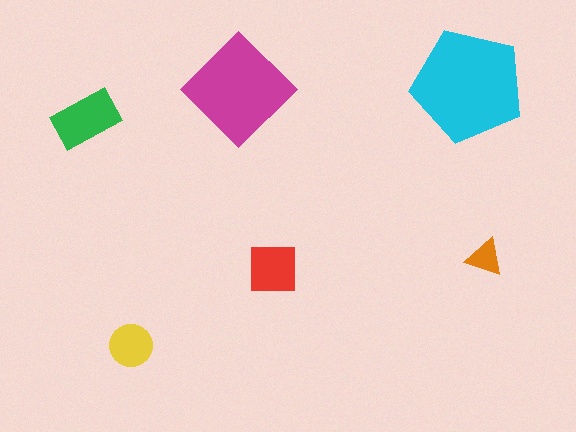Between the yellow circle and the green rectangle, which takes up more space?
The green rectangle.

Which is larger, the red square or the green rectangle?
The green rectangle.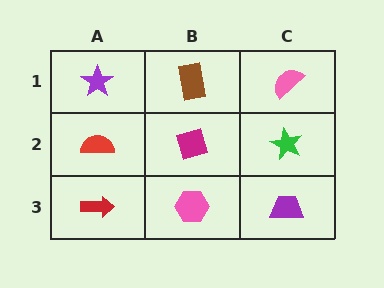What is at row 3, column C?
A purple trapezoid.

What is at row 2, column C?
A green star.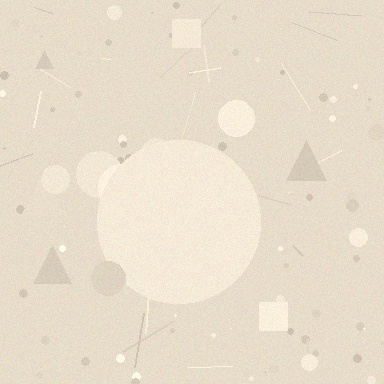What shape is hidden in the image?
A circle is hidden in the image.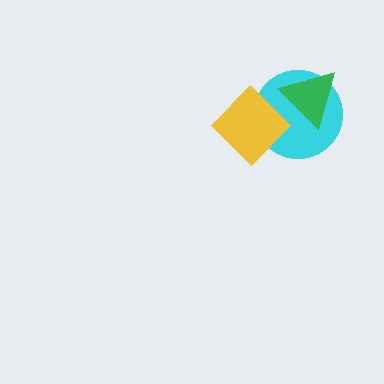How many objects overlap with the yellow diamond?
1 object overlaps with the yellow diamond.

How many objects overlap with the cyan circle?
2 objects overlap with the cyan circle.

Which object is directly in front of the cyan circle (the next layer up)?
The yellow diamond is directly in front of the cyan circle.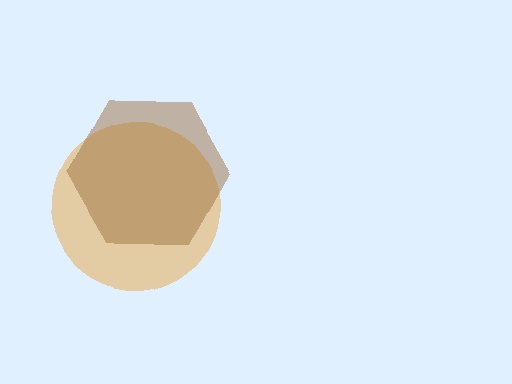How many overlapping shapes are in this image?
There are 2 overlapping shapes in the image.